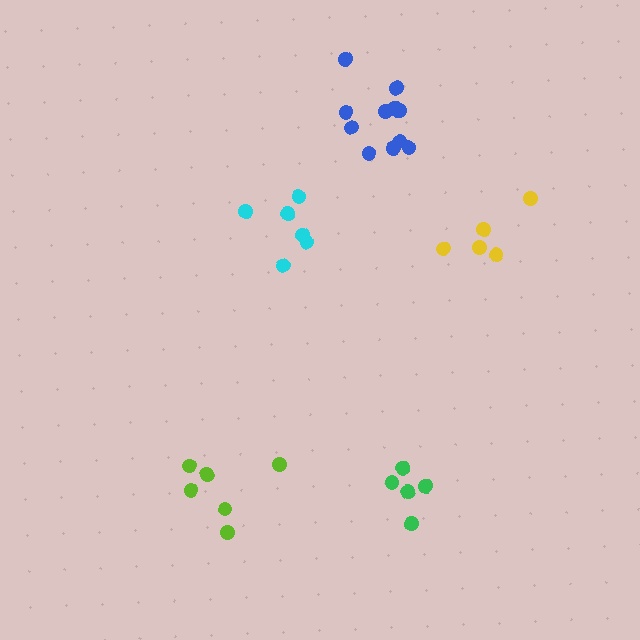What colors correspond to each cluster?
The clusters are colored: lime, cyan, green, blue, yellow.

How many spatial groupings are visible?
There are 5 spatial groupings.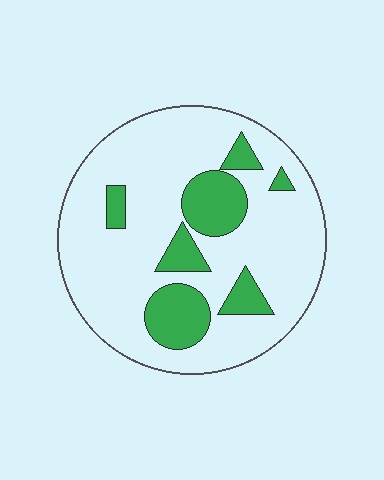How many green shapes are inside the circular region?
7.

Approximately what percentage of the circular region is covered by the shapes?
Approximately 20%.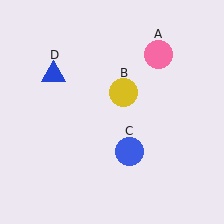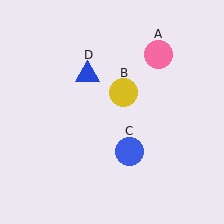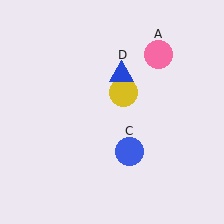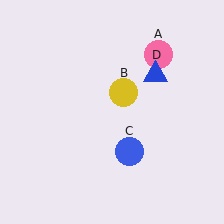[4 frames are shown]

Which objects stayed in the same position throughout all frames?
Pink circle (object A) and yellow circle (object B) and blue circle (object C) remained stationary.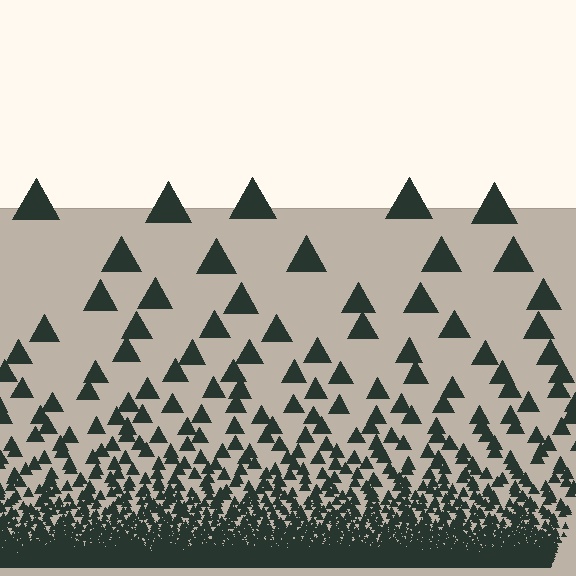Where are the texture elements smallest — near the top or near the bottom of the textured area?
Near the bottom.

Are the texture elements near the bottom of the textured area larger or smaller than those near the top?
Smaller. The gradient is inverted — elements near the bottom are smaller and denser.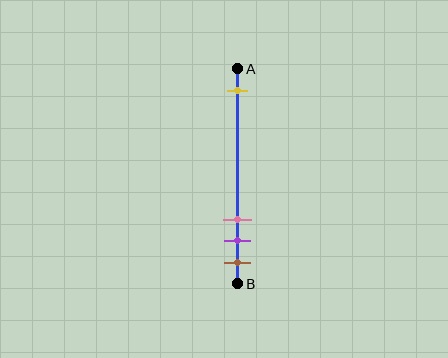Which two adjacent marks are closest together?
The purple and brown marks are the closest adjacent pair.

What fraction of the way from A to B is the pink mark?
The pink mark is approximately 70% (0.7) of the way from A to B.